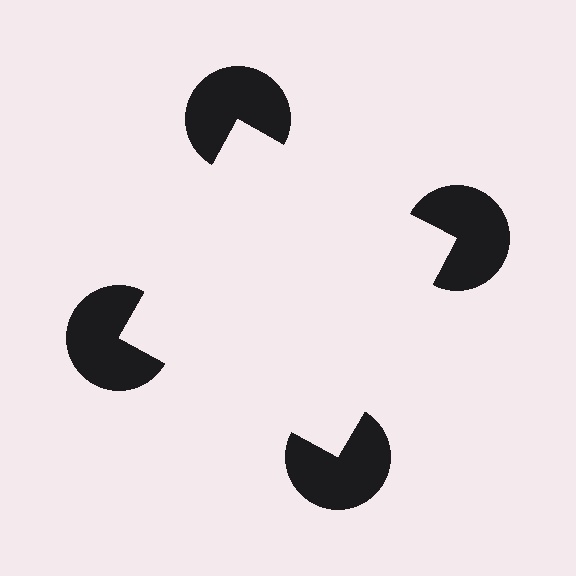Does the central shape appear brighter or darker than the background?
It typically appears slightly brighter than the background, even though no actual brightness change is drawn.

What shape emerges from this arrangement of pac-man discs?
An illusory square — its edges are inferred from the aligned wedge cuts in the pac-man discs, not physically drawn.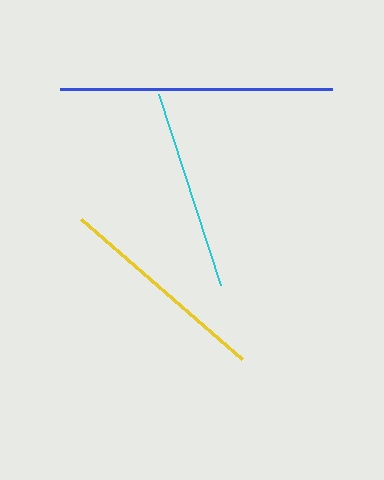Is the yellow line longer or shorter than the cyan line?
The yellow line is longer than the cyan line.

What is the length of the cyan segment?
The cyan segment is approximately 200 pixels long.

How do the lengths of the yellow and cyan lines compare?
The yellow and cyan lines are approximately the same length.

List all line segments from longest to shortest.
From longest to shortest: blue, yellow, cyan.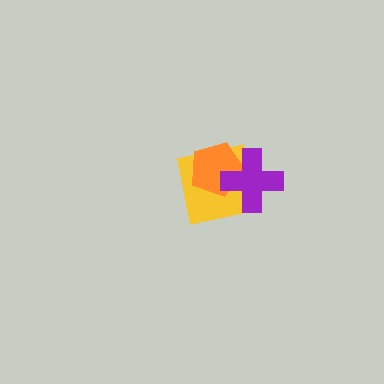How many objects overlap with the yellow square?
2 objects overlap with the yellow square.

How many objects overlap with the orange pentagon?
2 objects overlap with the orange pentagon.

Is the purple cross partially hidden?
No, no other shape covers it.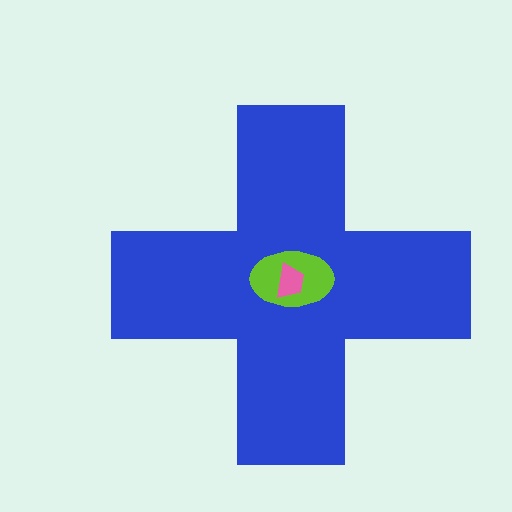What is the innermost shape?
The pink trapezoid.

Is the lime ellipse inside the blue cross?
Yes.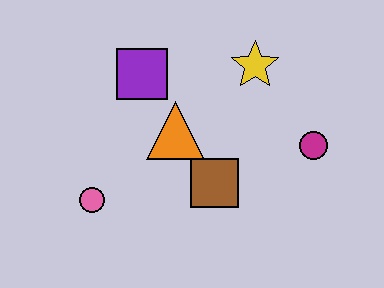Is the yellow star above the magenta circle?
Yes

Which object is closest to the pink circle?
The orange triangle is closest to the pink circle.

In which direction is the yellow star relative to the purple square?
The yellow star is to the right of the purple square.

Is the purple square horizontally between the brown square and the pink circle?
Yes